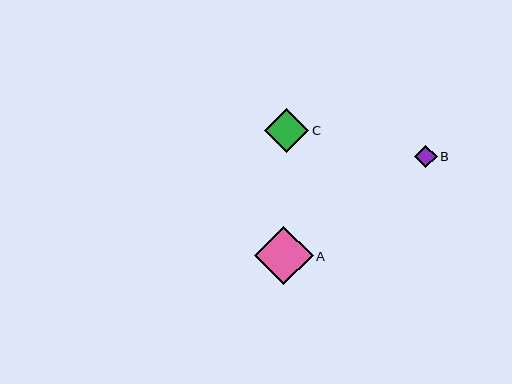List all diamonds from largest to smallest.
From largest to smallest: A, C, B.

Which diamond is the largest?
Diamond A is the largest with a size of approximately 59 pixels.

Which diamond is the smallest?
Diamond B is the smallest with a size of approximately 22 pixels.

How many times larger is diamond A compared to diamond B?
Diamond A is approximately 2.6 times the size of diamond B.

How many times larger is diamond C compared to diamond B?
Diamond C is approximately 2.0 times the size of diamond B.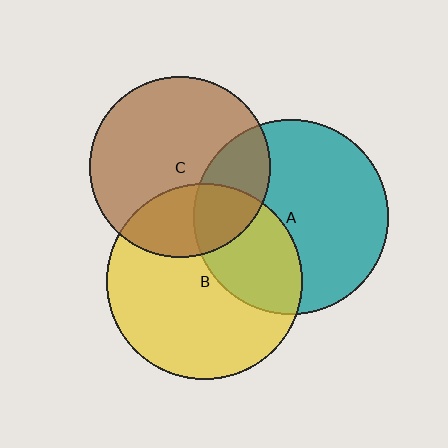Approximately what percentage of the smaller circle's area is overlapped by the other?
Approximately 30%.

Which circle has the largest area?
Circle B (yellow).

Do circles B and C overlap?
Yes.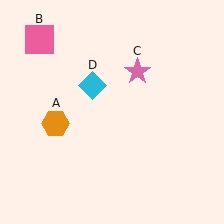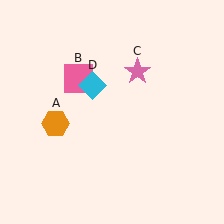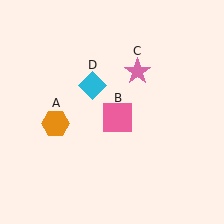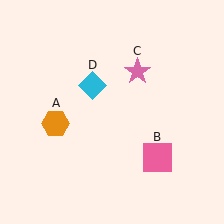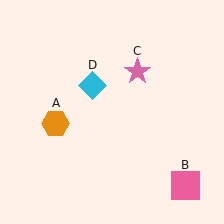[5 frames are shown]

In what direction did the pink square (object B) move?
The pink square (object B) moved down and to the right.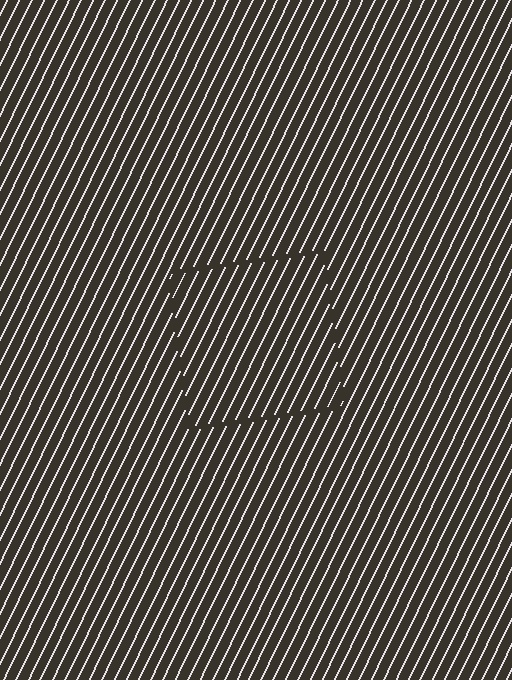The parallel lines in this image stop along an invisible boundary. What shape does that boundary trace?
An illusory square. The interior of the shape contains the same grating, shifted by half a period — the contour is defined by the phase discontinuity where line-ends from the inner and outer gratings abut.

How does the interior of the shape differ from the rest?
The interior of the shape contains the same grating, shifted by half a period — the contour is defined by the phase discontinuity where line-ends from the inner and outer gratings abut.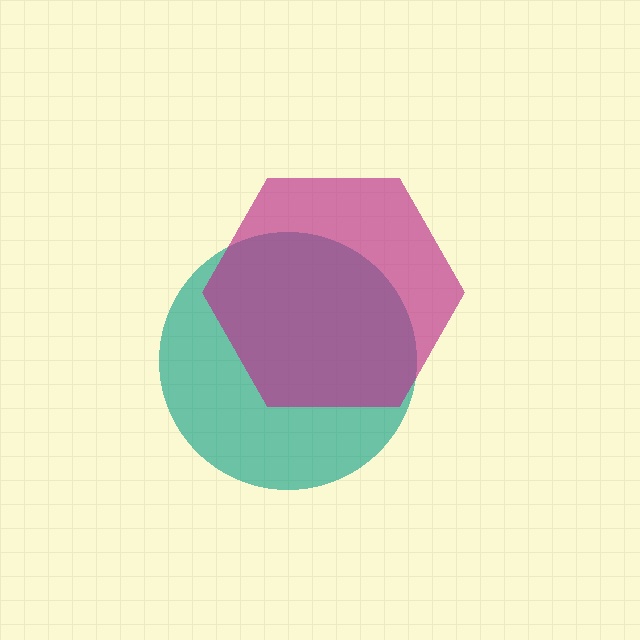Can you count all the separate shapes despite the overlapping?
Yes, there are 2 separate shapes.